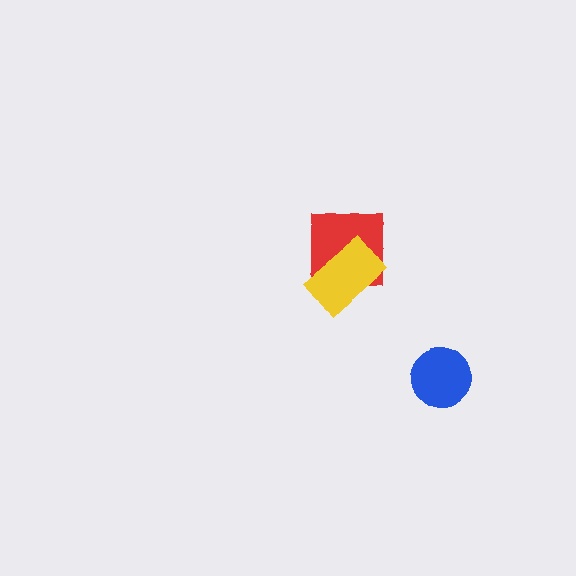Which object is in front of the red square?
The yellow rectangle is in front of the red square.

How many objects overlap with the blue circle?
0 objects overlap with the blue circle.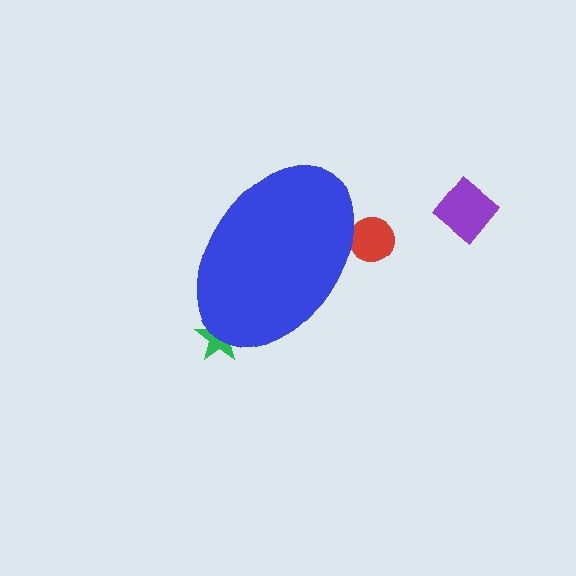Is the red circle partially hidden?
Yes, the red circle is partially hidden behind the blue ellipse.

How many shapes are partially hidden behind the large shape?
2 shapes are partially hidden.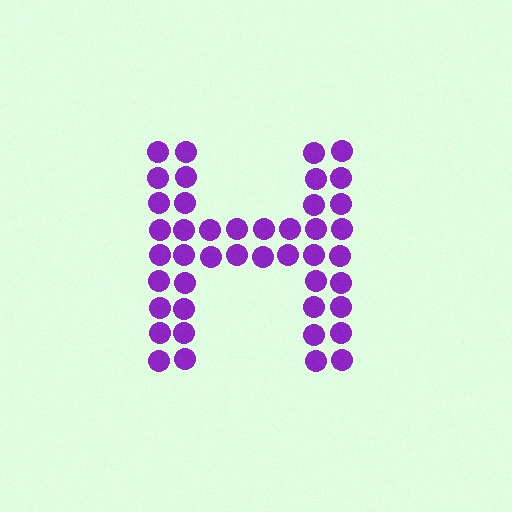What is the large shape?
The large shape is the letter H.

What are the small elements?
The small elements are circles.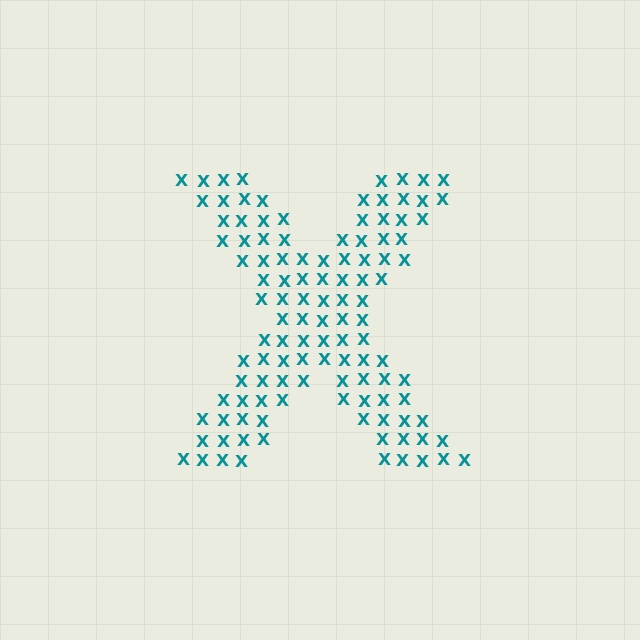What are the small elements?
The small elements are letter X's.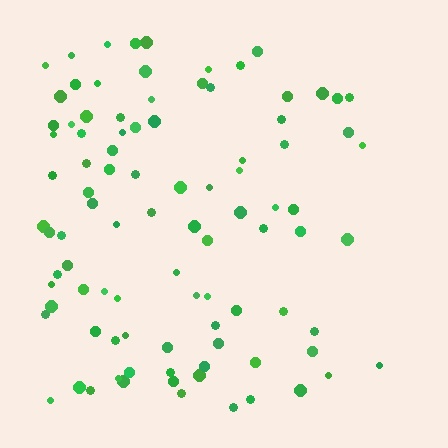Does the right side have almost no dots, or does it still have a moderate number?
Still a moderate number, just noticeably fewer than the left.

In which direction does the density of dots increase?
From right to left, with the left side densest.